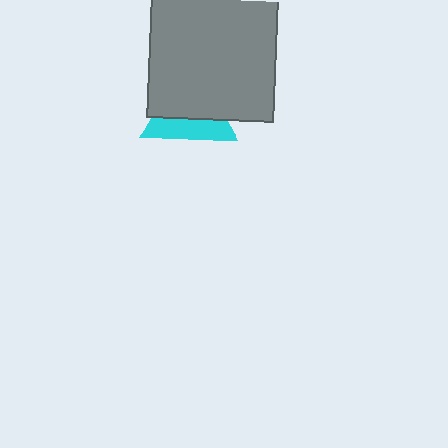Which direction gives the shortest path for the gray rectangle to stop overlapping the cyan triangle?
Moving up gives the shortest separation.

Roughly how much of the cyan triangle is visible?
A small part of it is visible (roughly 41%).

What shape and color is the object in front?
The object in front is a gray rectangle.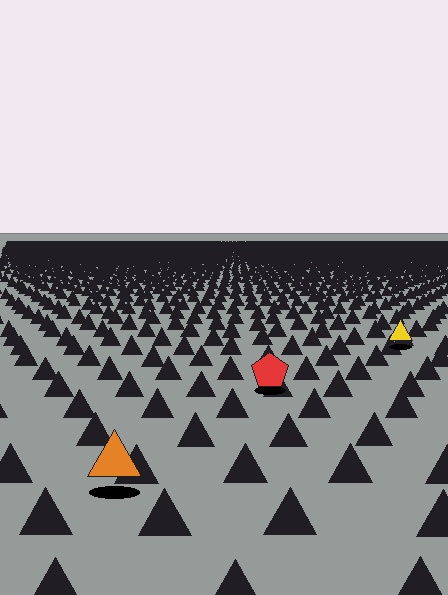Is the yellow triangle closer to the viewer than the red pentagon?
No. The red pentagon is closer — you can tell from the texture gradient: the ground texture is coarser near it.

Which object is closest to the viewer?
The orange triangle is closest. The texture marks near it are larger and more spread out.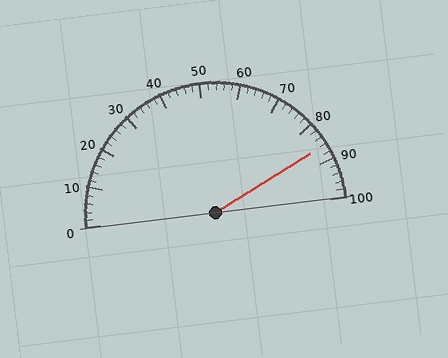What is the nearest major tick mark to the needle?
The nearest major tick mark is 90.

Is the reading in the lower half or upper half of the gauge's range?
The reading is in the upper half of the range (0 to 100).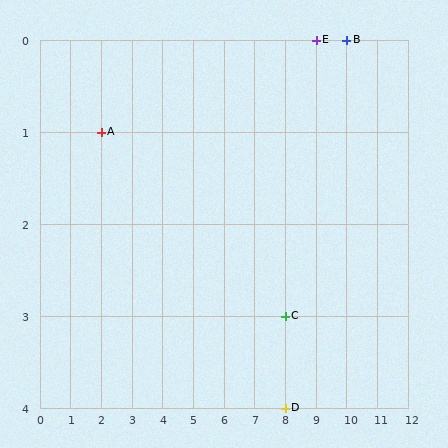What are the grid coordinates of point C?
Point C is at grid coordinates (8, 3).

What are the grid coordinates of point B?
Point B is at grid coordinates (10, 0).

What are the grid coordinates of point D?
Point D is at grid coordinates (8, 4).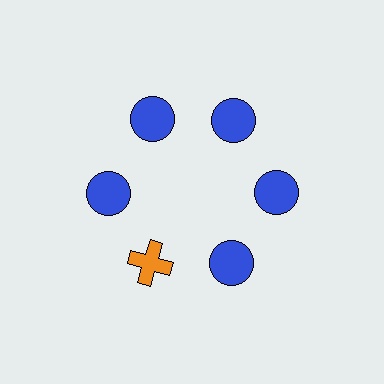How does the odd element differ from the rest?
It differs in both color (orange instead of blue) and shape (cross instead of circle).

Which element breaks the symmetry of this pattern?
The orange cross at roughly the 7 o'clock position breaks the symmetry. All other shapes are blue circles.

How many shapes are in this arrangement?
There are 6 shapes arranged in a ring pattern.